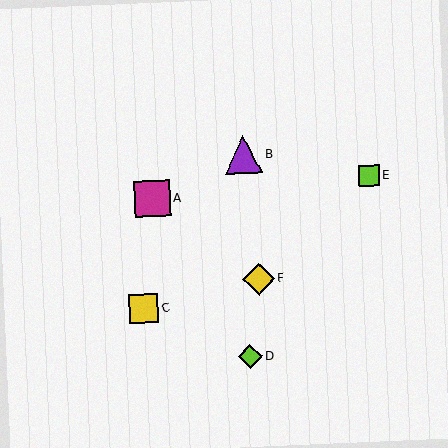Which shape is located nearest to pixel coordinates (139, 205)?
The magenta square (labeled A) at (152, 199) is nearest to that location.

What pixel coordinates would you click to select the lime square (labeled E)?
Click at (369, 176) to select the lime square E.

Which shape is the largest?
The purple triangle (labeled B) is the largest.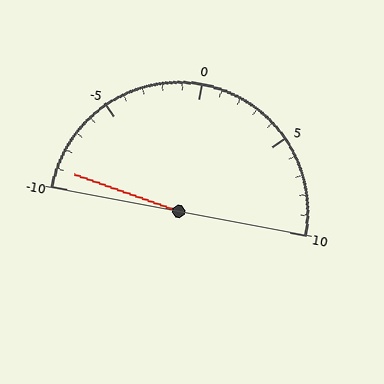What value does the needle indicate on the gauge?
The needle indicates approximately -9.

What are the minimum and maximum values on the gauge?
The gauge ranges from -10 to 10.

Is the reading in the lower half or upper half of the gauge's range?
The reading is in the lower half of the range (-10 to 10).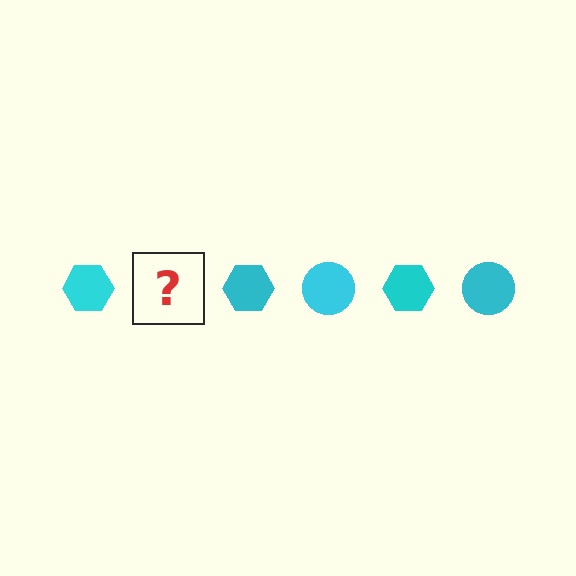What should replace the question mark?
The question mark should be replaced with a cyan circle.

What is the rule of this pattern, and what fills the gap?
The rule is that the pattern cycles through hexagon, circle shapes in cyan. The gap should be filled with a cyan circle.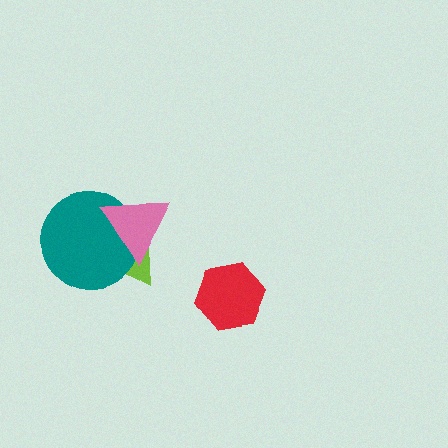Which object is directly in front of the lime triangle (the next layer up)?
The teal circle is directly in front of the lime triangle.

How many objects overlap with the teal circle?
2 objects overlap with the teal circle.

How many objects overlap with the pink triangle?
2 objects overlap with the pink triangle.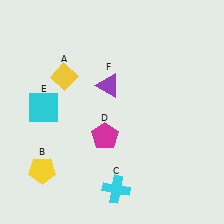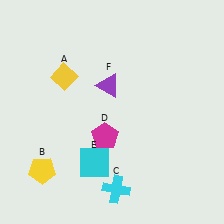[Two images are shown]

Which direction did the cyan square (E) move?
The cyan square (E) moved down.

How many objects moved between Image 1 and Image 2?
1 object moved between the two images.